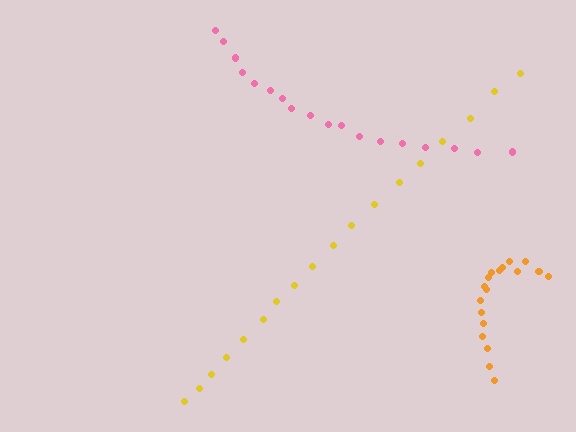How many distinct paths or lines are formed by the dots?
There are 3 distinct paths.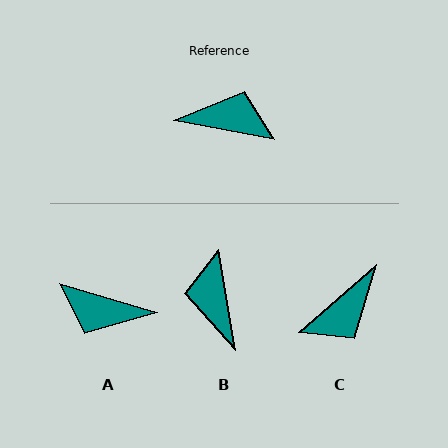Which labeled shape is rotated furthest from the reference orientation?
A, about 174 degrees away.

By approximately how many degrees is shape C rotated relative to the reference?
Approximately 129 degrees clockwise.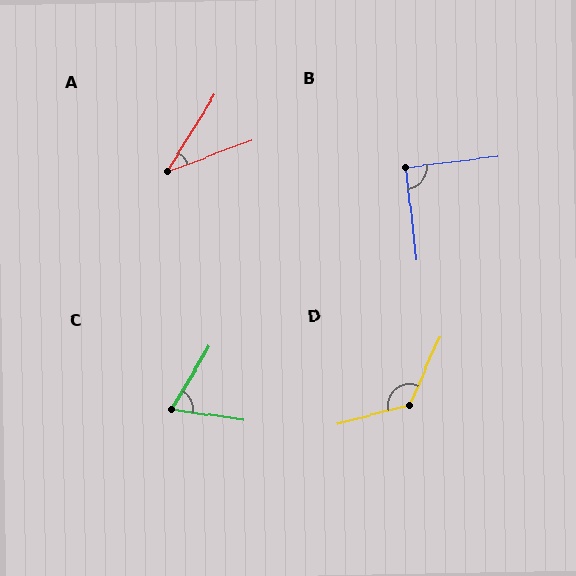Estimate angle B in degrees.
Approximately 90 degrees.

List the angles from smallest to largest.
A (38°), C (67°), B (90°), D (128°).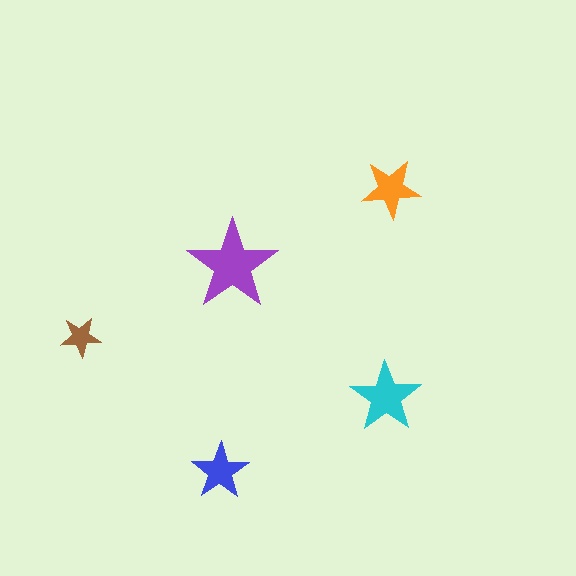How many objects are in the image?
There are 5 objects in the image.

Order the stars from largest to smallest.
the purple one, the cyan one, the orange one, the blue one, the brown one.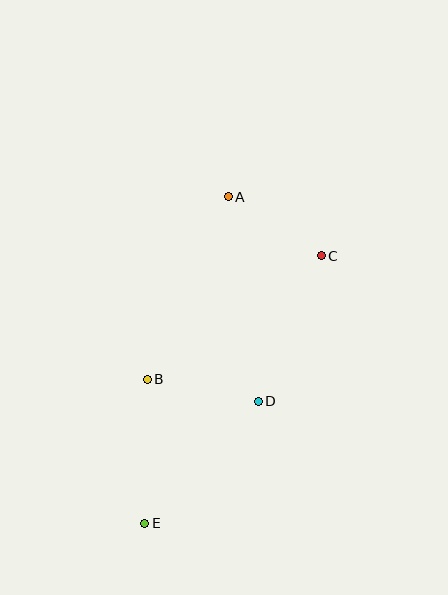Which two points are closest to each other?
Points A and C are closest to each other.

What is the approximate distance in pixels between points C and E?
The distance between C and E is approximately 321 pixels.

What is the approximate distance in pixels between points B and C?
The distance between B and C is approximately 213 pixels.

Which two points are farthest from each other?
Points A and E are farthest from each other.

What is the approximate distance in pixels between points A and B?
The distance between A and B is approximately 200 pixels.